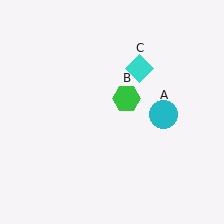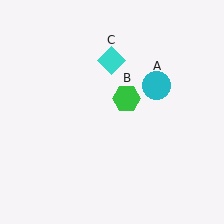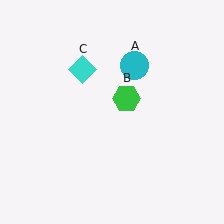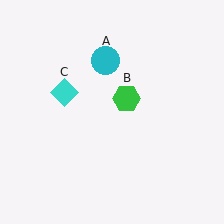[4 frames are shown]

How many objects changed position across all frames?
2 objects changed position: cyan circle (object A), cyan diamond (object C).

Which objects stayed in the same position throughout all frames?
Green hexagon (object B) remained stationary.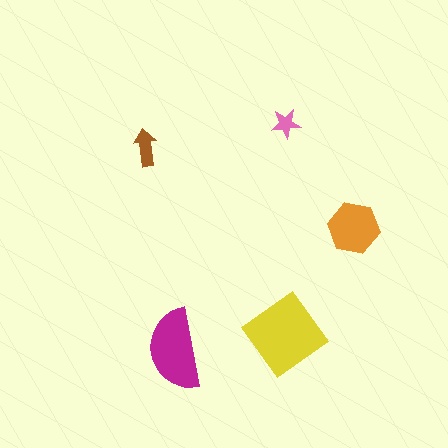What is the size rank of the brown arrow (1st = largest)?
4th.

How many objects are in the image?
There are 5 objects in the image.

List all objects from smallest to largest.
The pink star, the brown arrow, the orange hexagon, the magenta semicircle, the yellow diamond.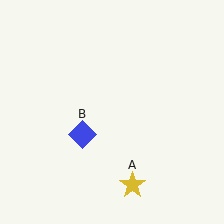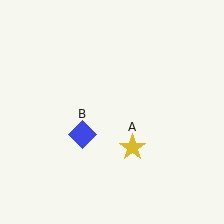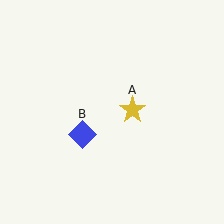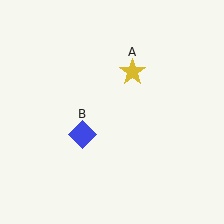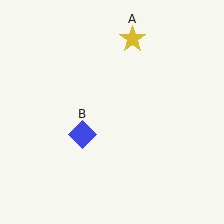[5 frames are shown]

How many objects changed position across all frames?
1 object changed position: yellow star (object A).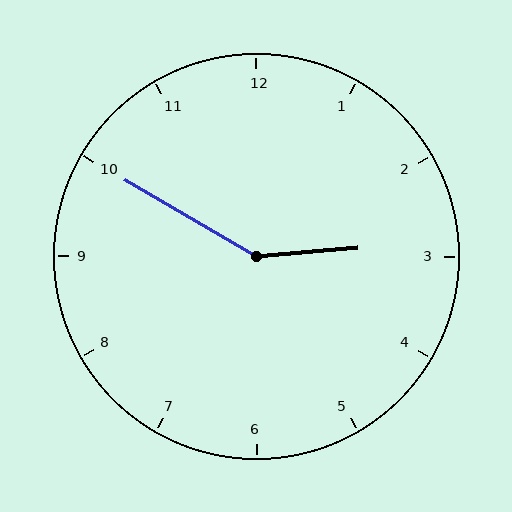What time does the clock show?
2:50.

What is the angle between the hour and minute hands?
Approximately 145 degrees.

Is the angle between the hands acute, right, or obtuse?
It is obtuse.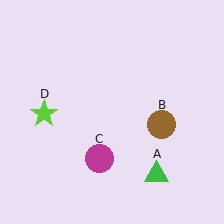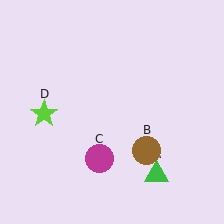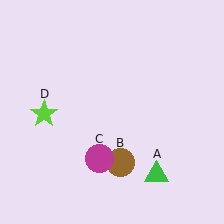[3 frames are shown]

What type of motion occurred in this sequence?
The brown circle (object B) rotated clockwise around the center of the scene.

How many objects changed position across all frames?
1 object changed position: brown circle (object B).